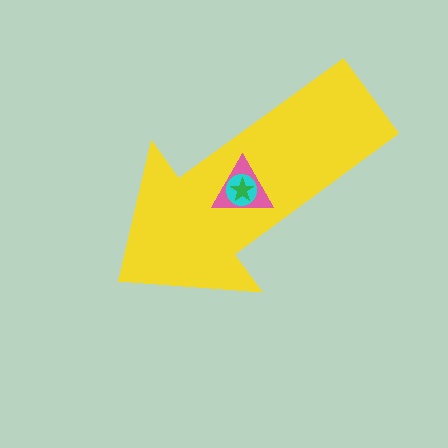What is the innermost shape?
The green star.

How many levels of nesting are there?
4.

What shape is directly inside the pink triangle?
The cyan circle.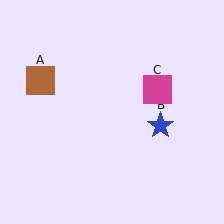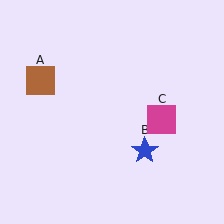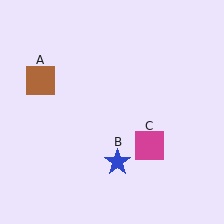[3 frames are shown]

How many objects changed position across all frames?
2 objects changed position: blue star (object B), magenta square (object C).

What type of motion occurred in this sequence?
The blue star (object B), magenta square (object C) rotated clockwise around the center of the scene.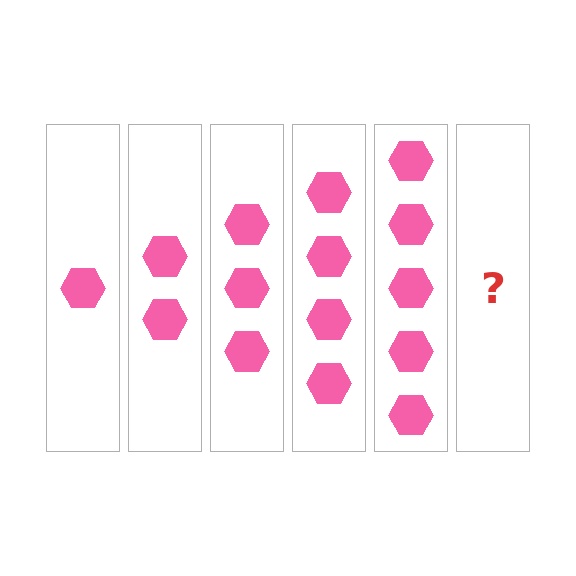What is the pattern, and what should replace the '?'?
The pattern is that each step adds one more hexagon. The '?' should be 6 hexagons.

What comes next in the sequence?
The next element should be 6 hexagons.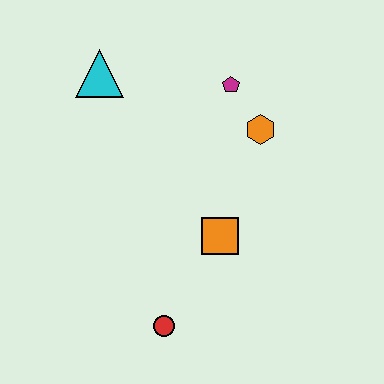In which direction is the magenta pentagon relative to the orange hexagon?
The magenta pentagon is above the orange hexagon.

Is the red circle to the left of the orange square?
Yes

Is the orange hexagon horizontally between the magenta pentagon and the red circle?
No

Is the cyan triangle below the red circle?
No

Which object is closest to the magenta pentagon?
The orange hexagon is closest to the magenta pentagon.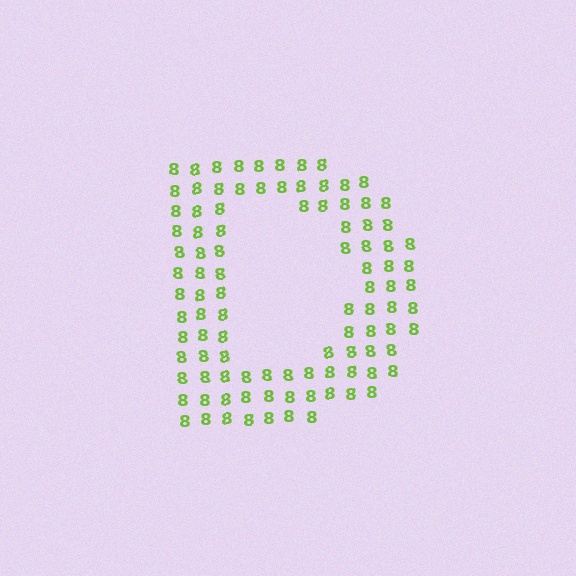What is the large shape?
The large shape is the letter D.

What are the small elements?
The small elements are digit 8's.